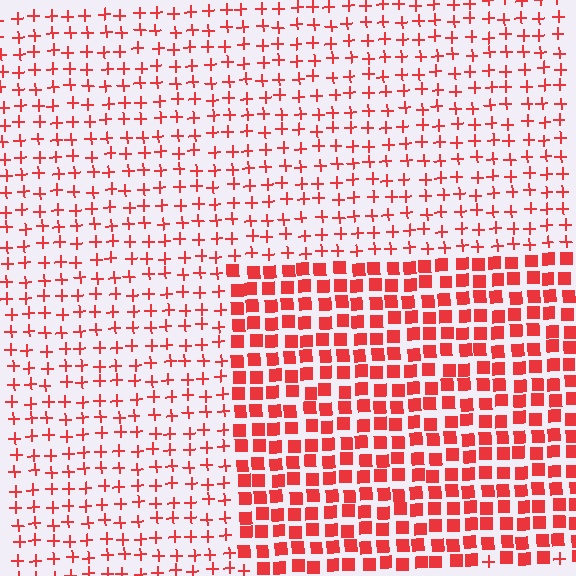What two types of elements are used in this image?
The image uses squares inside the rectangle region and plus signs outside it.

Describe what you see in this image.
The image is filled with small red elements arranged in a uniform grid. A rectangle-shaped region contains squares, while the surrounding area contains plus signs. The boundary is defined purely by the change in element shape.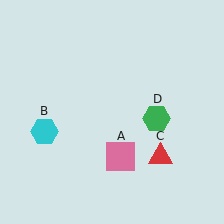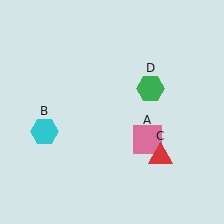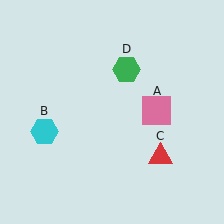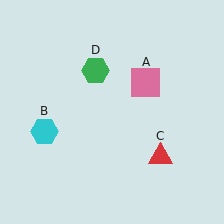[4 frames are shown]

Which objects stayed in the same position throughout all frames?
Cyan hexagon (object B) and red triangle (object C) remained stationary.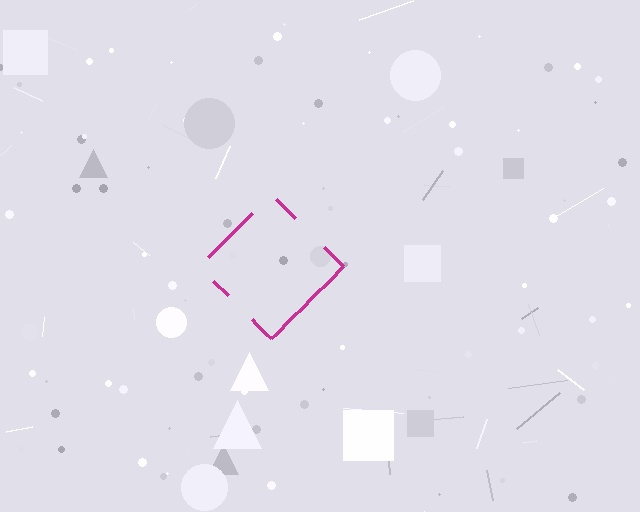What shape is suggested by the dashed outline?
The dashed outline suggests a diamond.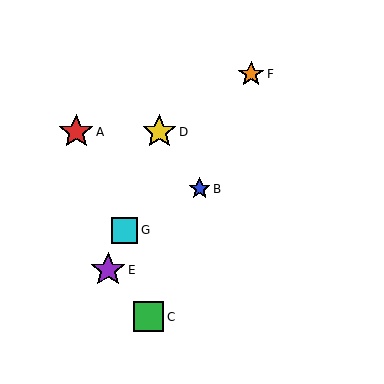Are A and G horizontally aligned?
No, A is at y≈132 and G is at y≈230.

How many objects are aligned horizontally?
2 objects (A, D) are aligned horizontally.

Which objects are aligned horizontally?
Objects A, D are aligned horizontally.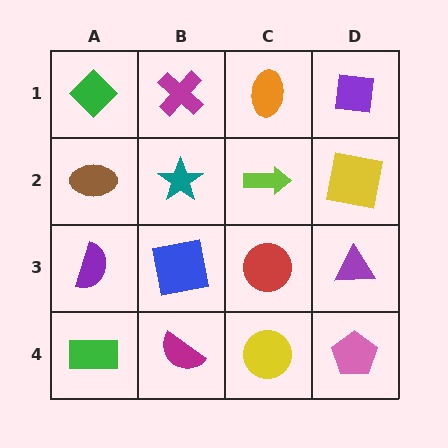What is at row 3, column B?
A blue square.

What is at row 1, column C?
An orange ellipse.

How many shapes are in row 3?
4 shapes.